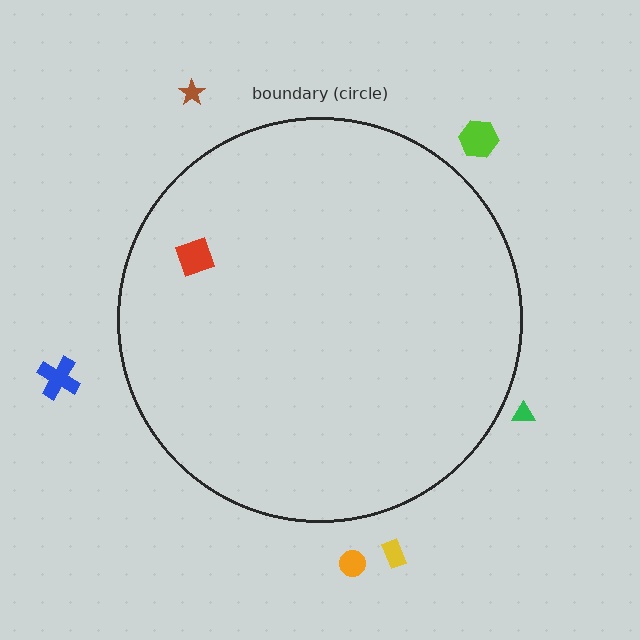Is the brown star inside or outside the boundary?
Outside.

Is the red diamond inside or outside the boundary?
Inside.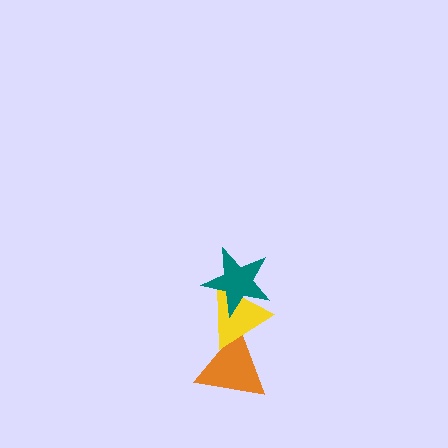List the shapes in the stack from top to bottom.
From top to bottom: the teal star, the yellow triangle, the orange triangle.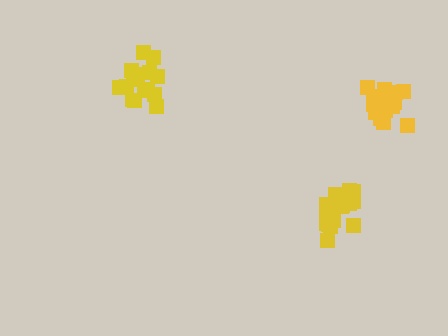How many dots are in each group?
Group 1: 16 dots, Group 2: 17 dots, Group 3: 19 dots (52 total).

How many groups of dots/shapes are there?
There are 3 groups.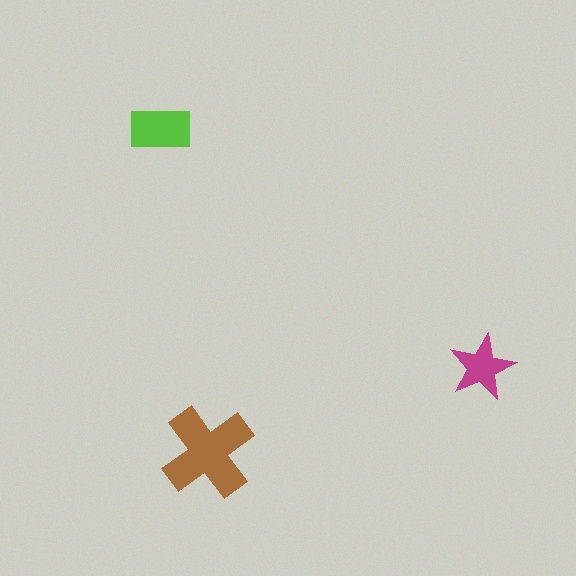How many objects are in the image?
There are 3 objects in the image.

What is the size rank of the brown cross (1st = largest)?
1st.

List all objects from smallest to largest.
The magenta star, the lime rectangle, the brown cross.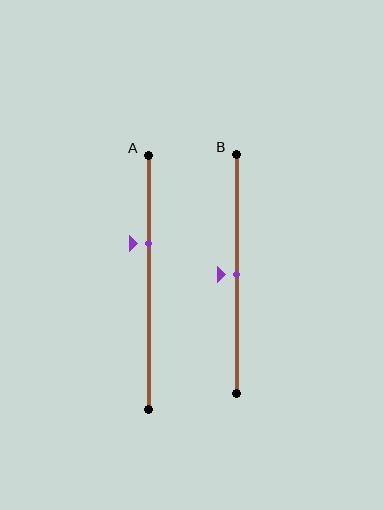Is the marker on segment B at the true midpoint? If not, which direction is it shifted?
Yes, the marker on segment B is at the true midpoint.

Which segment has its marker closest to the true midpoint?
Segment B has its marker closest to the true midpoint.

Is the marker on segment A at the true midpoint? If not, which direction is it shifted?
No, the marker on segment A is shifted upward by about 15% of the segment length.